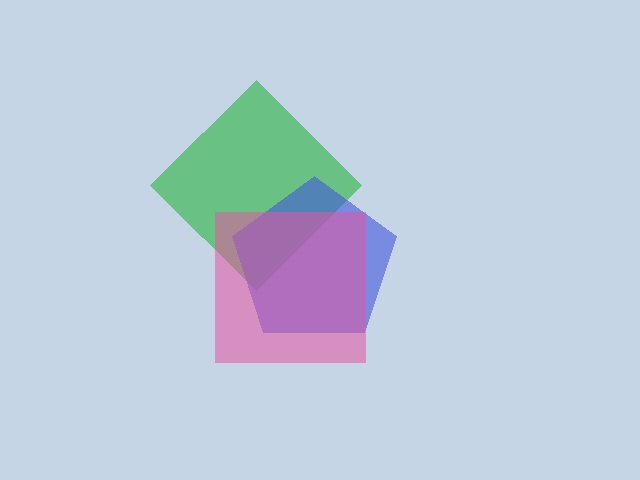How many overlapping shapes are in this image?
There are 3 overlapping shapes in the image.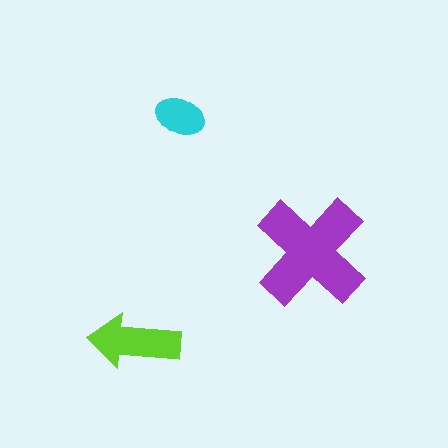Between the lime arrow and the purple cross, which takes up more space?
The purple cross.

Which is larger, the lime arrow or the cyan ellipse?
The lime arrow.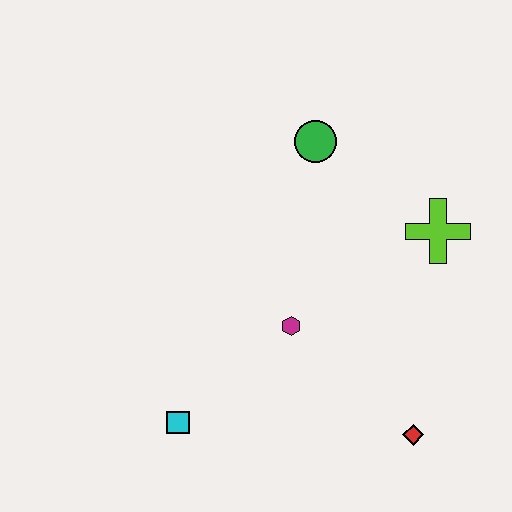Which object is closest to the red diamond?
The magenta hexagon is closest to the red diamond.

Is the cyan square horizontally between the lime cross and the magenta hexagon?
No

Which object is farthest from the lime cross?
The cyan square is farthest from the lime cross.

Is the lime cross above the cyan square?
Yes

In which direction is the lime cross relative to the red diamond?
The lime cross is above the red diamond.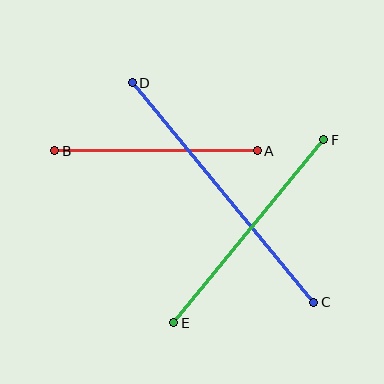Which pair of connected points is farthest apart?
Points C and D are farthest apart.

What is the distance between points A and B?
The distance is approximately 202 pixels.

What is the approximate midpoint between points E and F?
The midpoint is at approximately (249, 231) pixels.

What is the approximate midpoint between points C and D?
The midpoint is at approximately (223, 193) pixels.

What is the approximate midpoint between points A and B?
The midpoint is at approximately (156, 151) pixels.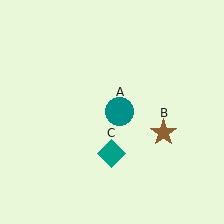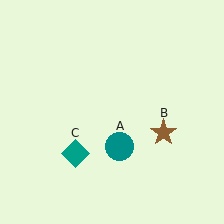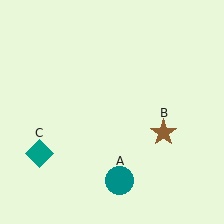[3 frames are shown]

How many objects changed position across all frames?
2 objects changed position: teal circle (object A), teal diamond (object C).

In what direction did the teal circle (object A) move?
The teal circle (object A) moved down.